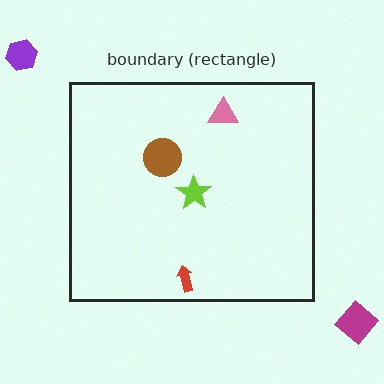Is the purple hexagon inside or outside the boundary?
Outside.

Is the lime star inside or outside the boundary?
Inside.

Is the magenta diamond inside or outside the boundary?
Outside.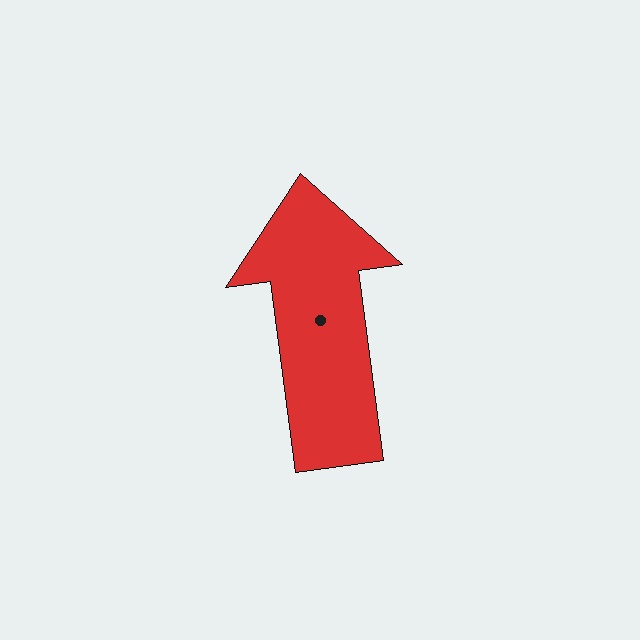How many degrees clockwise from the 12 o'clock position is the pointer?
Approximately 352 degrees.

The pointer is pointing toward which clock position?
Roughly 12 o'clock.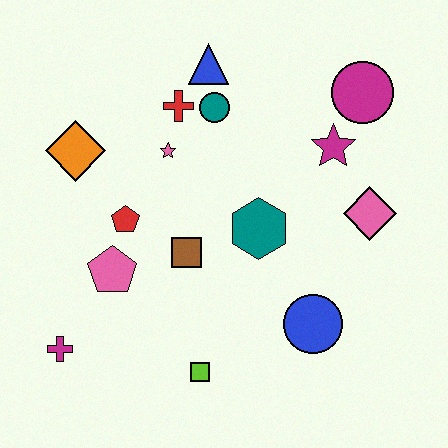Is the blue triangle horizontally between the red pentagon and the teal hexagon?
Yes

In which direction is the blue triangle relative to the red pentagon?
The blue triangle is above the red pentagon.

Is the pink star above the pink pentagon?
Yes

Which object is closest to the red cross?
The teal circle is closest to the red cross.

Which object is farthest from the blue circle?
The orange diamond is farthest from the blue circle.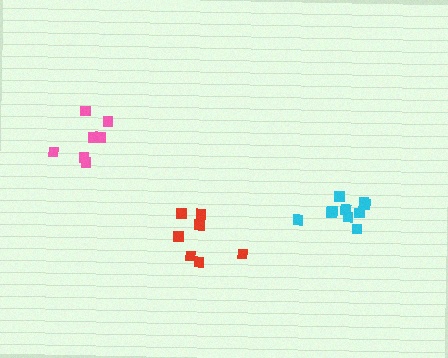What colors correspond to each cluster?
The clusters are colored: pink, red, cyan.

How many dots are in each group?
Group 1: 7 dots, Group 2: 7 dots, Group 3: 10 dots (24 total).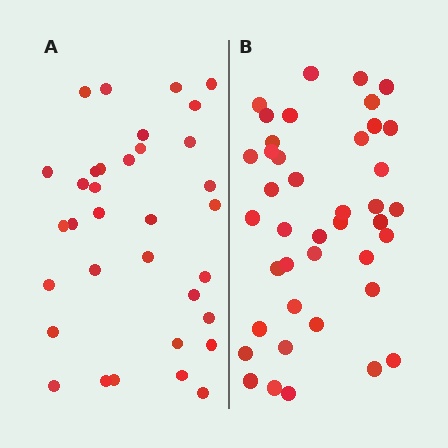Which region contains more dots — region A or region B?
Region B (the right region) has more dots.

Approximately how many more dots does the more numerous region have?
Region B has roughly 8 or so more dots than region A.